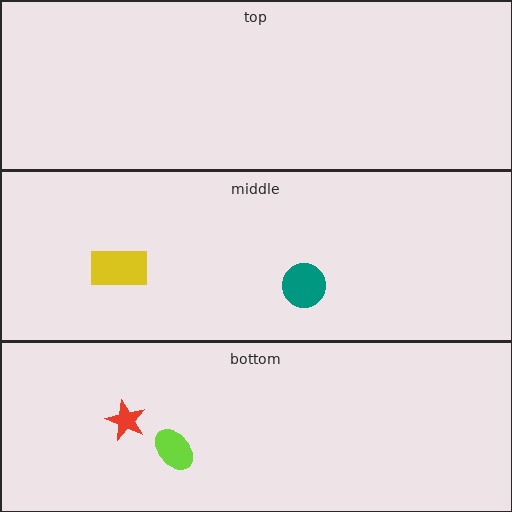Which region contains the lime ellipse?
The bottom region.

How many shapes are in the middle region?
2.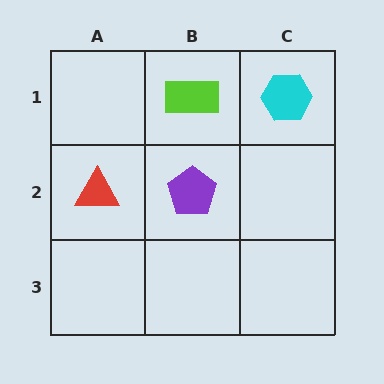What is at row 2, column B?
A purple pentagon.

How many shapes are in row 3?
0 shapes.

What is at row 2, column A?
A red triangle.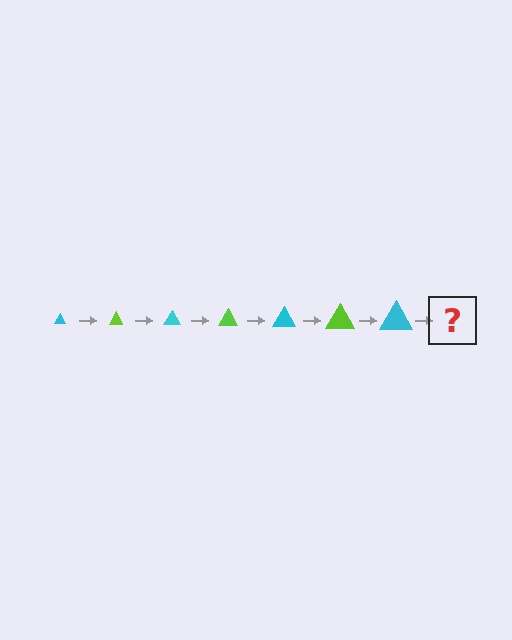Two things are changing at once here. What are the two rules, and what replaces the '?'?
The two rules are that the triangle grows larger each step and the color cycles through cyan and lime. The '?' should be a lime triangle, larger than the previous one.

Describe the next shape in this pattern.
It should be a lime triangle, larger than the previous one.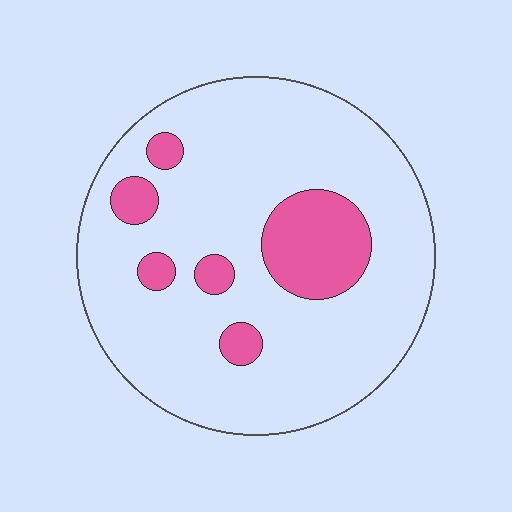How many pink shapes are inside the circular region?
6.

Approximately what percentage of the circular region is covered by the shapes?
Approximately 15%.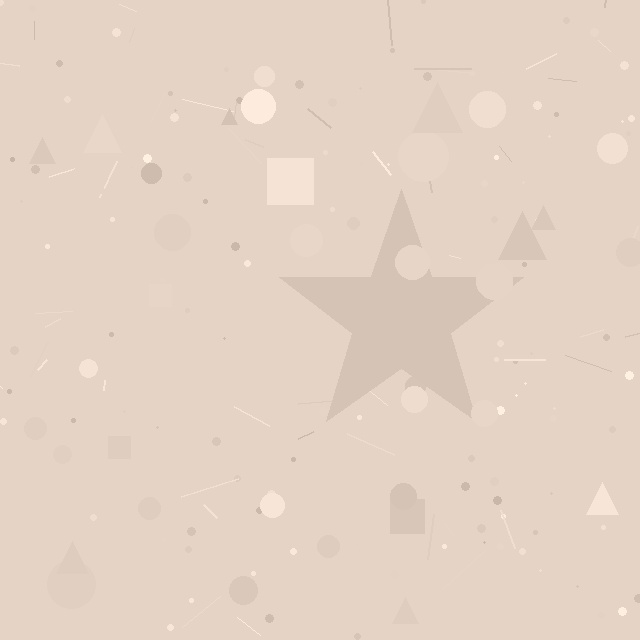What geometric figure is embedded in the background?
A star is embedded in the background.